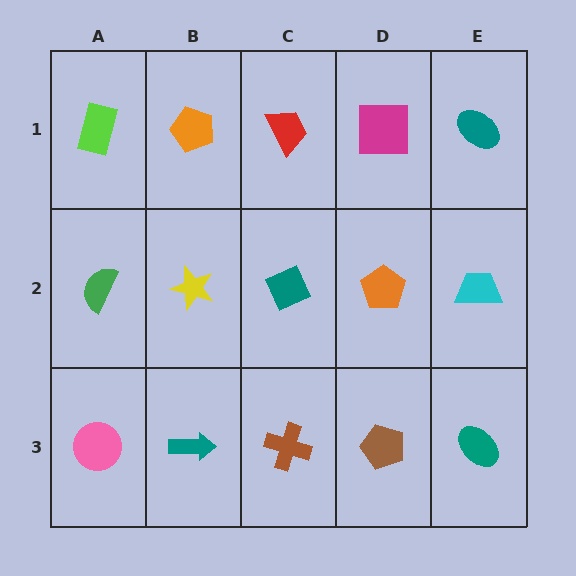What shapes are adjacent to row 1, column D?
An orange pentagon (row 2, column D), a red trapezoid (row 1, column C), a teal ellipse (row 1, column E).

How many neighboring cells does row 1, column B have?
3.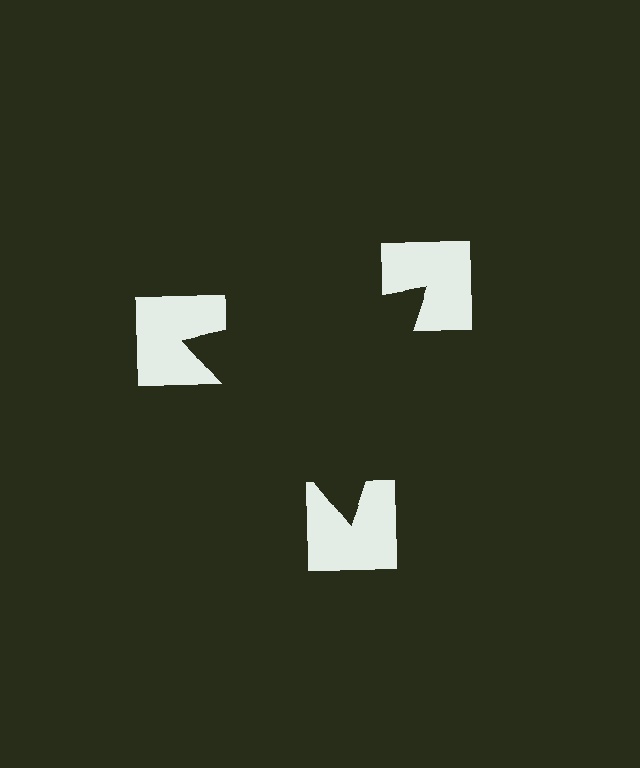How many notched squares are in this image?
There are 3 — one at each vertex of the illusory triangle.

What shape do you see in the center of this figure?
An illusory triangle — its edges are inferred from the aligned wedge cuts in the notched squares, not physically drawn.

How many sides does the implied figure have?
3 sides.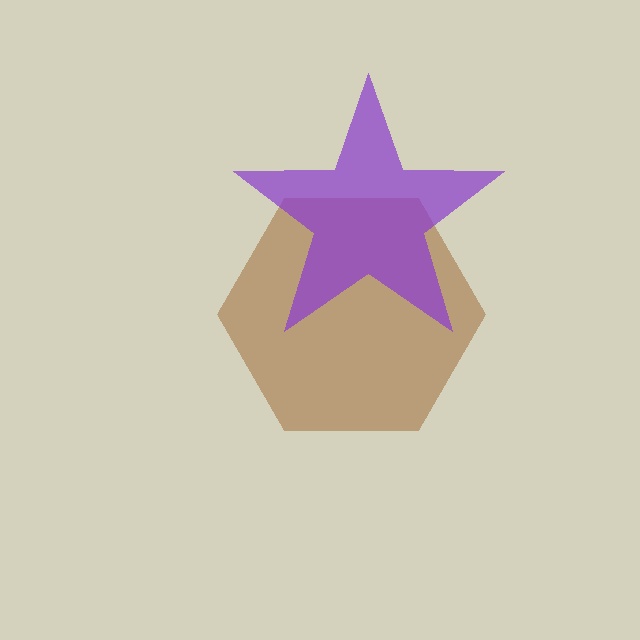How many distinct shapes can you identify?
There are 2 distinct shapes: a brown hexagon, a purple star.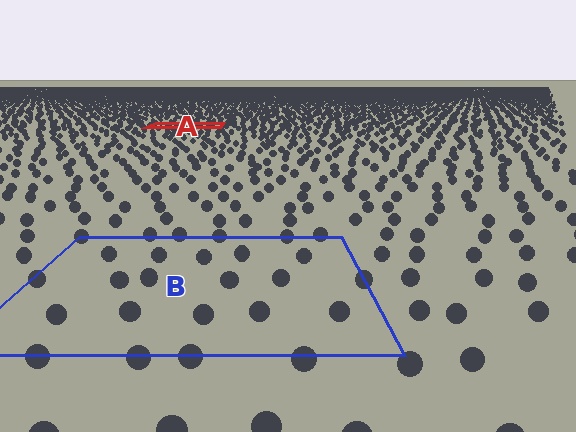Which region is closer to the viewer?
Region B is closer. The texture elements there are larger and more spread out.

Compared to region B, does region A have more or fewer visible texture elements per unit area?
Region A has more texture elements per unit area — they are packed more densely because it is farther away.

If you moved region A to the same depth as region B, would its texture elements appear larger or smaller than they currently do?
They would appear larger. At a closer depth, the same texture elements are projected at a bigger on-screen size.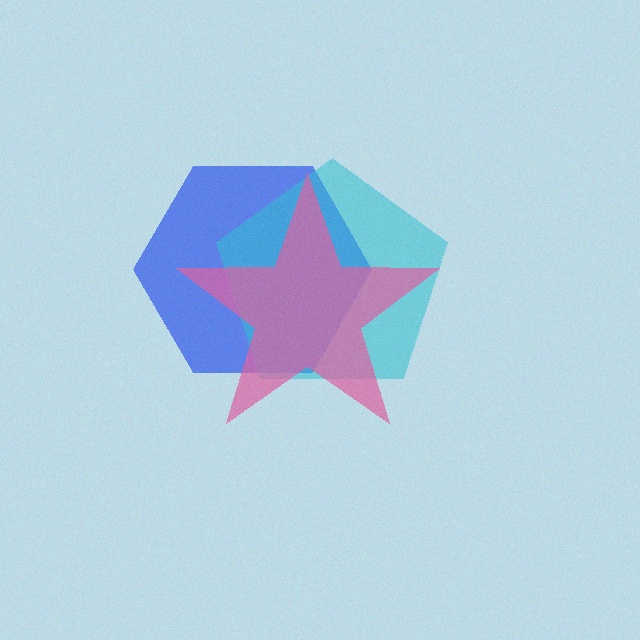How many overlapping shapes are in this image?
There are 3 overlapping shapes in the image.